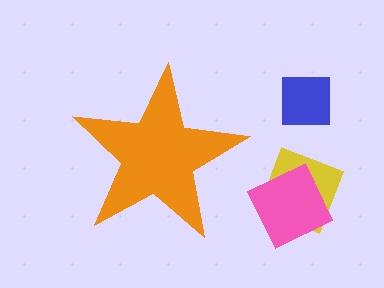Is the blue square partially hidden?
No, the blue square is fully visible.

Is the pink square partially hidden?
No, the pink square is fully visible.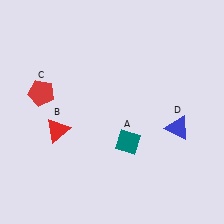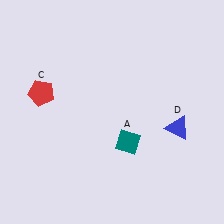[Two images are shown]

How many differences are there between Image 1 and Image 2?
There is 1 difference between the two images.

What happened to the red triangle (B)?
The red triangle (B) was removed in Image 2. It was in the bottom-left area of Image 1.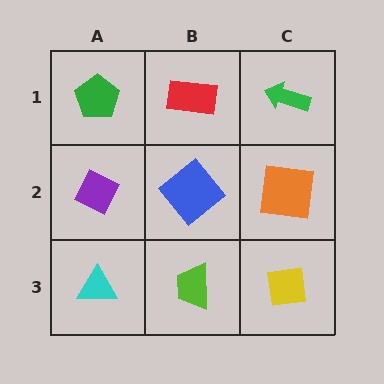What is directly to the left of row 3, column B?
A cyan triangle.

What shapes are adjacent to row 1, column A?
A purple diamond (row 2, column A), a red rectangle (row 1, column B).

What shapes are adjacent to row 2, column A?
A green pentagon (row 1, column A), a cyan triangle (row 3, column A), a blue diamond (row 2, column B).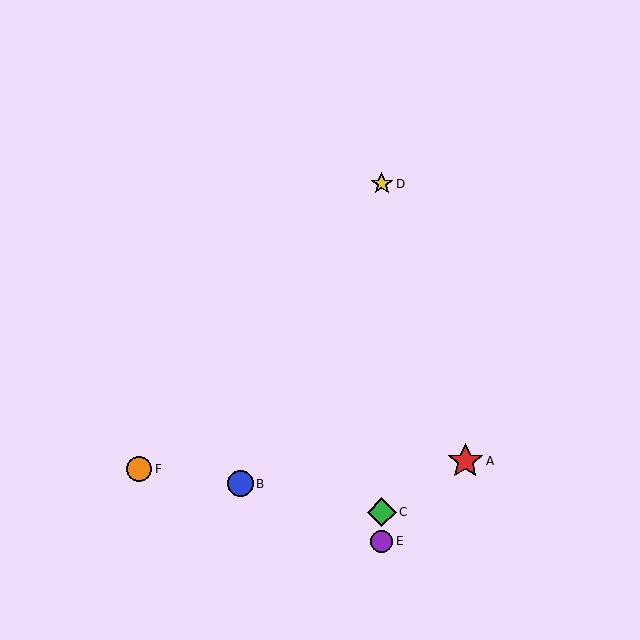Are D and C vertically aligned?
Yes, both are at x≈382.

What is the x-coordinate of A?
Object A is at x≈465.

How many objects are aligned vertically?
3 objects (C, D, E) are aligned vertically.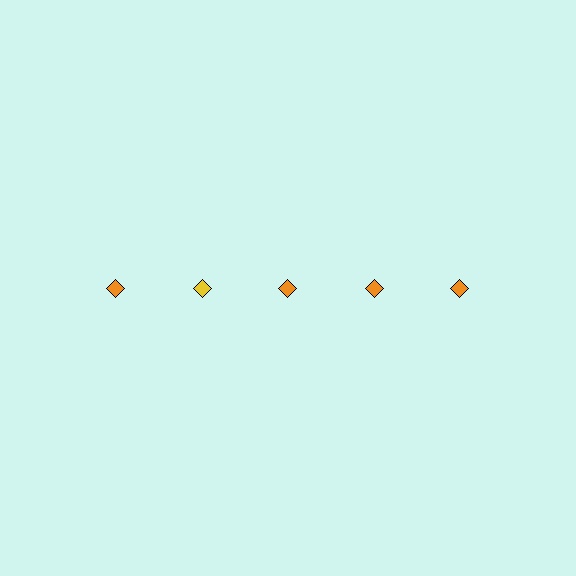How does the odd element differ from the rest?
It has a different color: yellow instead of orange.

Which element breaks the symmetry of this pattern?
The yellow diamond in the top row, second from left column breaks the symmetry. All other shapes are orange diamonds.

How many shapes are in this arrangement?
There are 5 shapes arranged in a grid pattern.